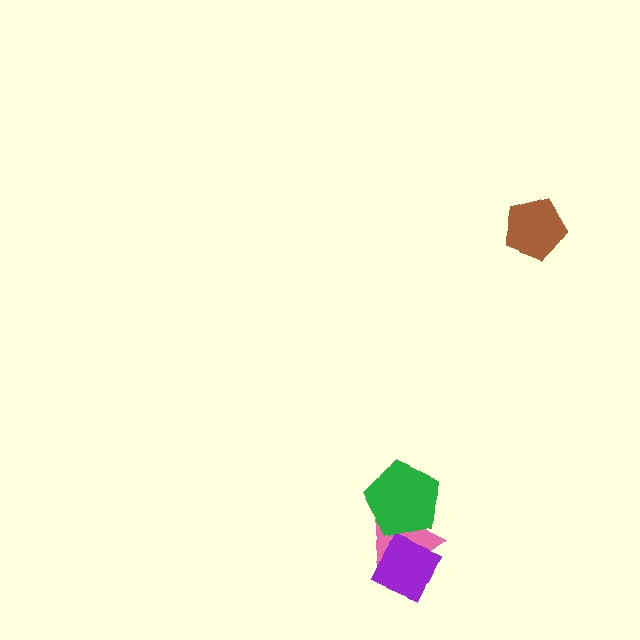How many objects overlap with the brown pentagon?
0 objects overlap with the brown pentagon.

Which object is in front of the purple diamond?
The green pentagon is in front of the purple diamond.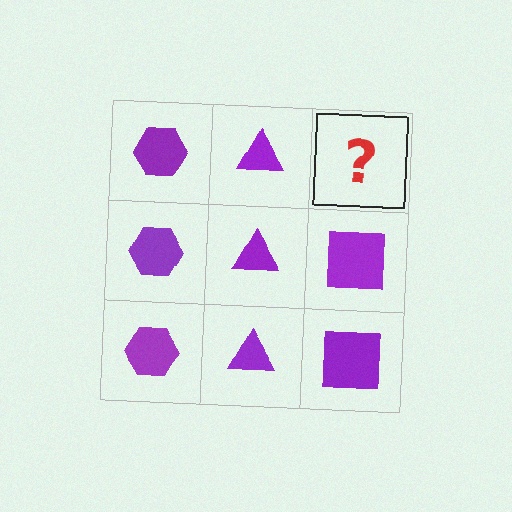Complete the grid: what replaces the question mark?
The question mark should be replaced with a purple square.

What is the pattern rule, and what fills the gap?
The rule is that each column has a consistent shape. The gap should be filled with a purple square.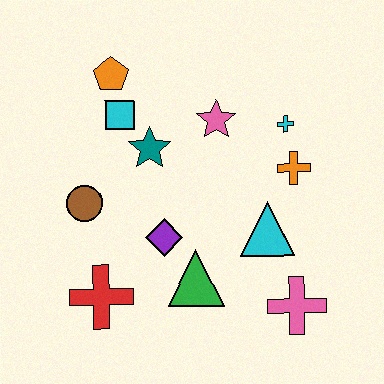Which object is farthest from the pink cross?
The orange pentagon is farthest from the pink cross.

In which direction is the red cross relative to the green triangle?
The red cross is to the left of the green triangle.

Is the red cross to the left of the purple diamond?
Yes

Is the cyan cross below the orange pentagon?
Yes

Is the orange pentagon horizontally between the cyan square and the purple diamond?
No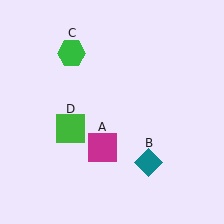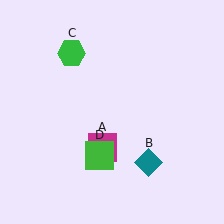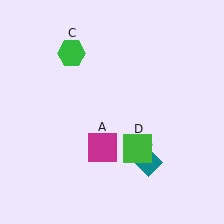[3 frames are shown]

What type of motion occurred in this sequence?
The green square (object D) rotated counterclockwise around the center of the scene.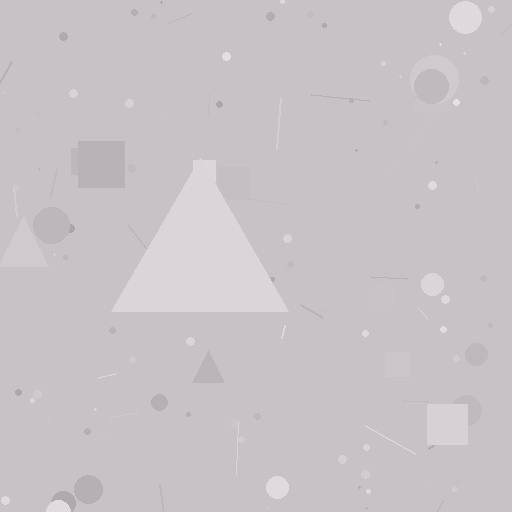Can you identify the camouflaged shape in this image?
The camouflaged shape is a triangle.